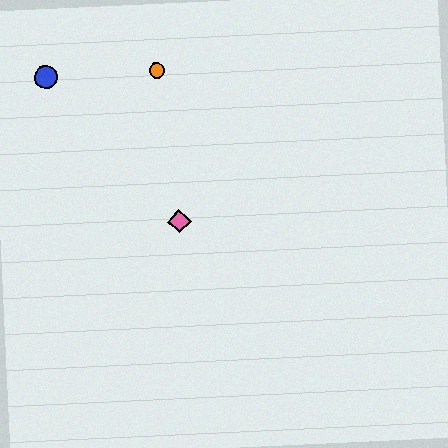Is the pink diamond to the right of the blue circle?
Yes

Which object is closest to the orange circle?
The blue circle is closest to the orange circle.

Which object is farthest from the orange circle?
The pink diamond is farthest from the orange circle.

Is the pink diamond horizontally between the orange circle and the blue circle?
No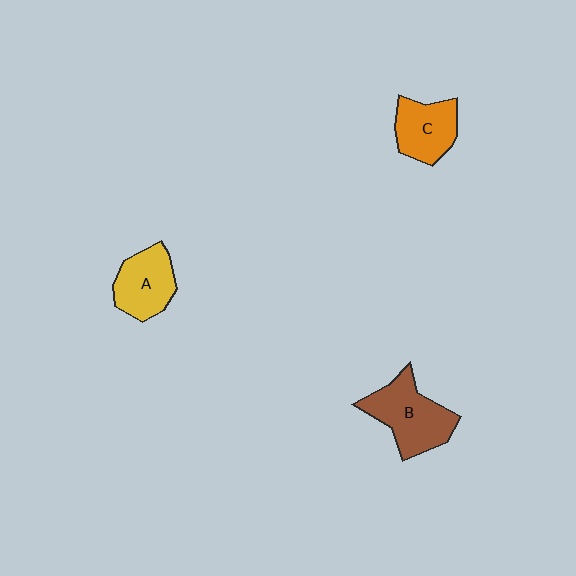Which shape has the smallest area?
Shape C (orange).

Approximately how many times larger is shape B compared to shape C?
Approximately 1.3 times.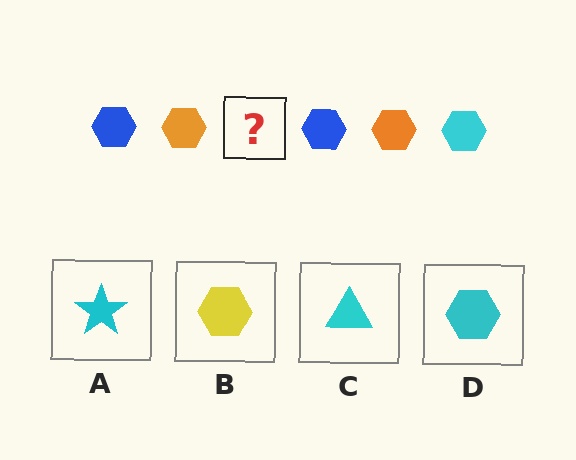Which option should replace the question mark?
Option D.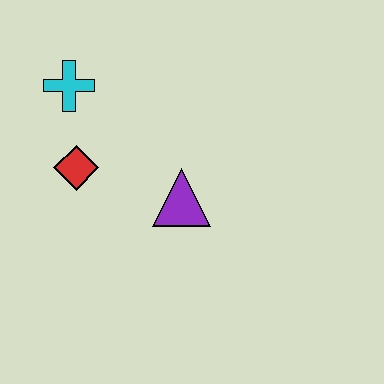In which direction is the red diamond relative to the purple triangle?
The red diamond is to the left of the purple triangle.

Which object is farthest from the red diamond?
The purple triangle is farthest from the red diamond.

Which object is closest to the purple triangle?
The red diamond is closest to the purple triangle.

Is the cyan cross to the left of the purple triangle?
Yes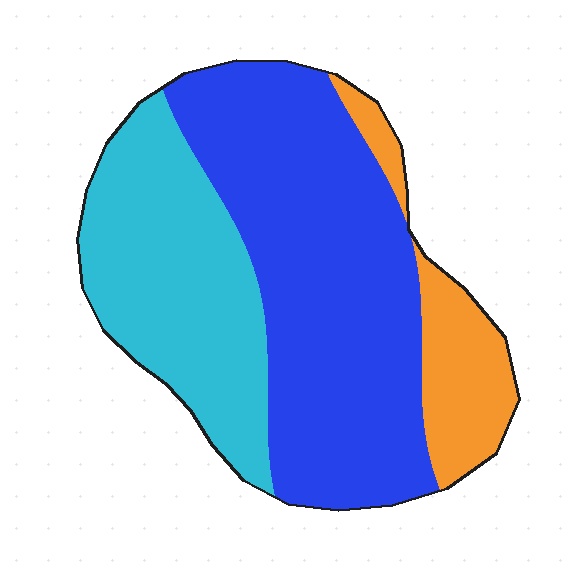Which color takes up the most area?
Blue, at roughly 55%.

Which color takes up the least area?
Orange, at roughly 15%.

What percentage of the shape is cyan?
Cyan covers roughly 30% of the shape.